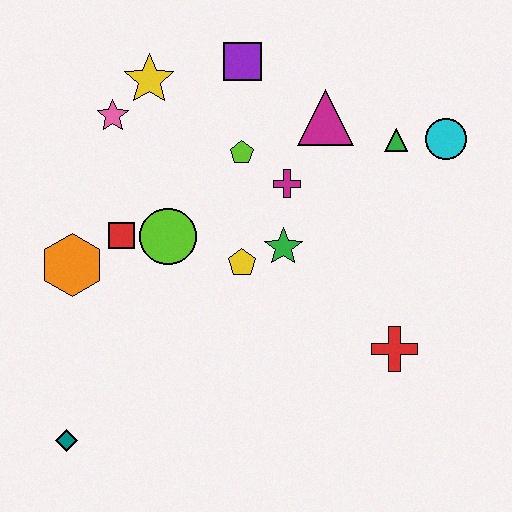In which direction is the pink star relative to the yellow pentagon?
The pink star is above the yellow pentagon.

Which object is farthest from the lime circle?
The cyan circle is farthest from the lime circle.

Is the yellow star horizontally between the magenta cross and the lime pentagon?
No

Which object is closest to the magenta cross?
The lime pentagon is closest to the magenta cross.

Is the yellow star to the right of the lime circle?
No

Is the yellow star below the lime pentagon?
No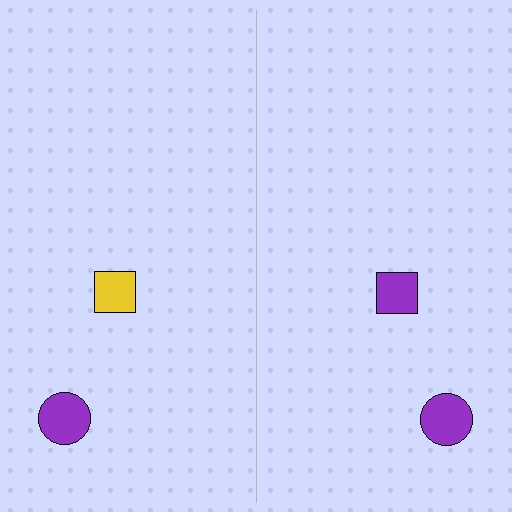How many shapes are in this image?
There are 4 shapes in this image.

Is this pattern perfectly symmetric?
No, the pattern is not perfectly symmetric. The purple square on the right side breaks the symmetry — its mirror counterpart is yellow.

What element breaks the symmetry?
The purple square on the right side breaks the symmetry — its mirror counterpart is yellow.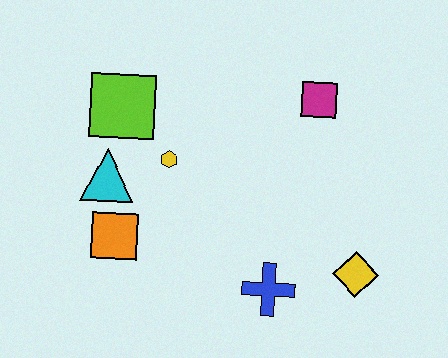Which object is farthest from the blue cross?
The lime square is farthest from the blue cross.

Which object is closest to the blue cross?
The yellow diamond is closest to the blue cross.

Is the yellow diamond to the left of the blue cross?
No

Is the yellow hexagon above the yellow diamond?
Yes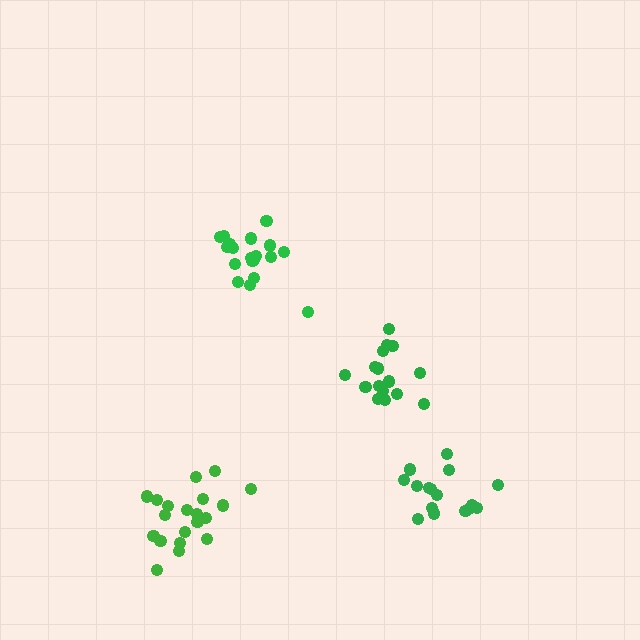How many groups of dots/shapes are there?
There are 4 groups.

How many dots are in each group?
Group 1: 16 dots, Group 2: 20 dots, Group 3: 19 dots, Group 4: 16 dots (71 total).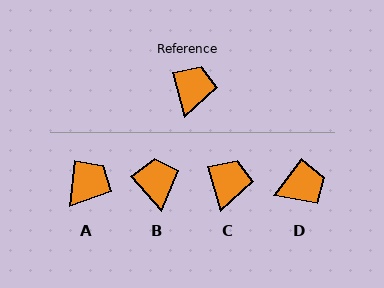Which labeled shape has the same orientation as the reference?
C.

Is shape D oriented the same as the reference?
No, it is off by about 52 degrees.